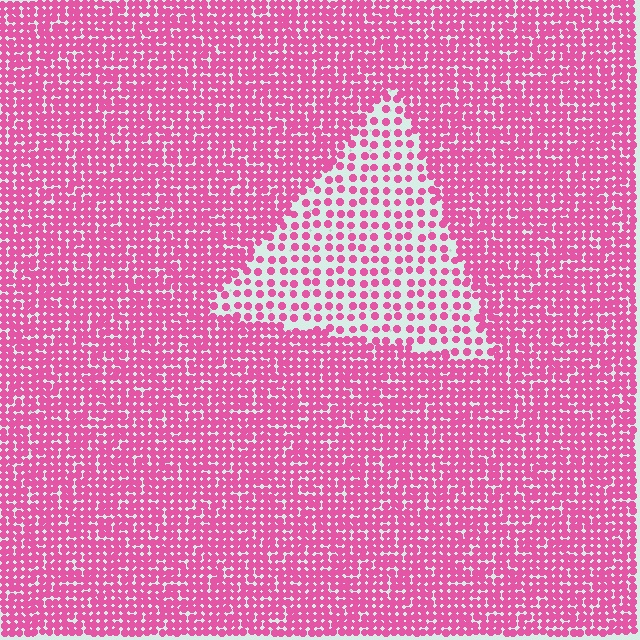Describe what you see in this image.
The image contains small pink elements arranged at two different densities. A triangle-shaped region is visible where the elements are less densely packed than the surrounding area.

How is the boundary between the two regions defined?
The boundary is defined by a change in element density (approximately 2.4x ratio). All elements are the same color, size, and shape.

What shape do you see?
I see a triangle.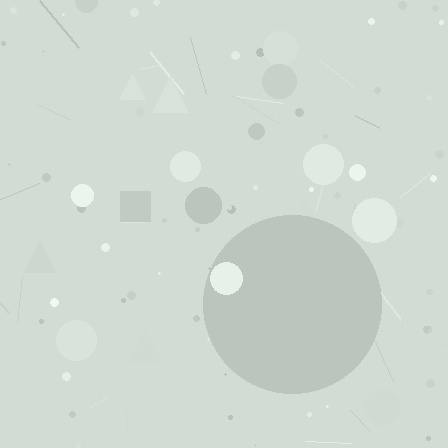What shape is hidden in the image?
A circle is hidden in the image.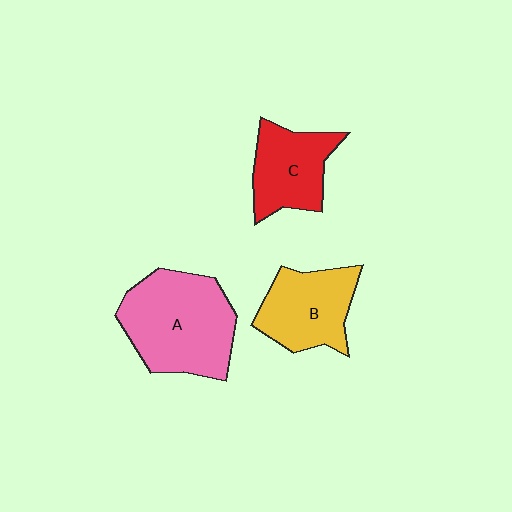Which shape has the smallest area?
Shape C (red).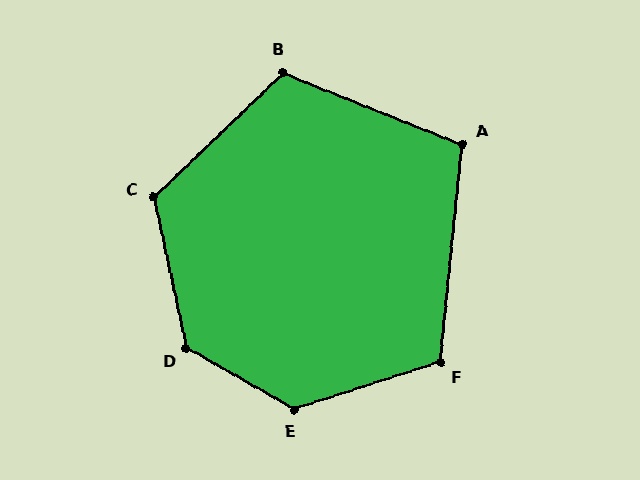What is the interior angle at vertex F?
Approximately 114 degrees (obtuse).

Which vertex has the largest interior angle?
E, at approximately 132 degrees.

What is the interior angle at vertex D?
Approximately 132 degrees (obtuse).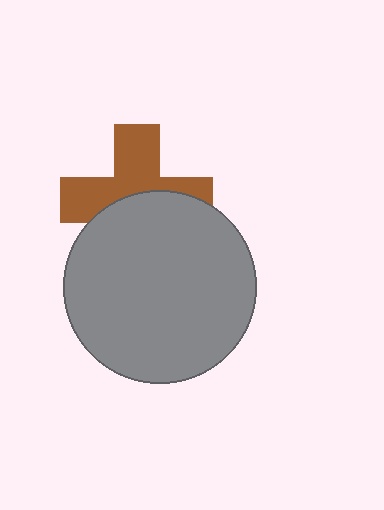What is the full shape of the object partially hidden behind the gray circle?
The partially hidden object is a brown cross.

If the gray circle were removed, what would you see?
You would see the complete brown cross.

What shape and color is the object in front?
The object in front is a gray circle.